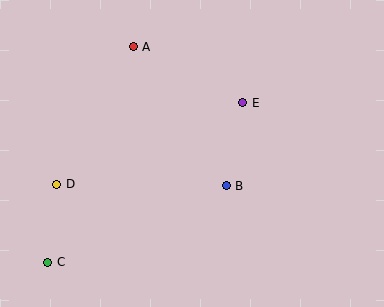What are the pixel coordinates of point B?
Point B is at (226, 186).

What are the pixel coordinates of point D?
Point D is at (57, 184).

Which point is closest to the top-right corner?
Point E is closest to the top-right corner.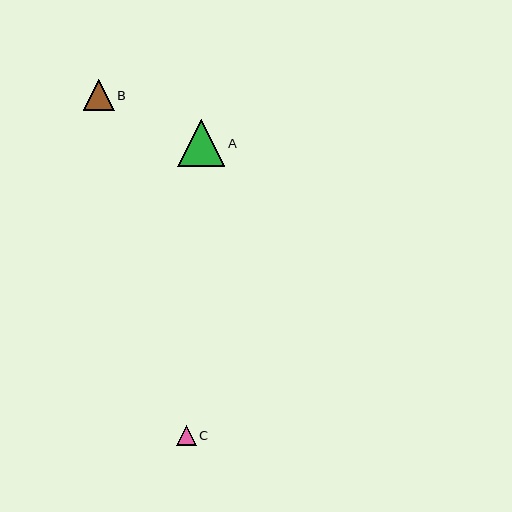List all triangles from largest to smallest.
From largest to smallest: A, B, C.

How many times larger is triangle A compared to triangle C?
Triangle A is approximately 2.3 times the size of triangle C.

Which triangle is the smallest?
Triangle C is the smallest with a size of approximately 20 pixels.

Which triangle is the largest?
Triangle A is the largest with a size of approximately 47 pixels.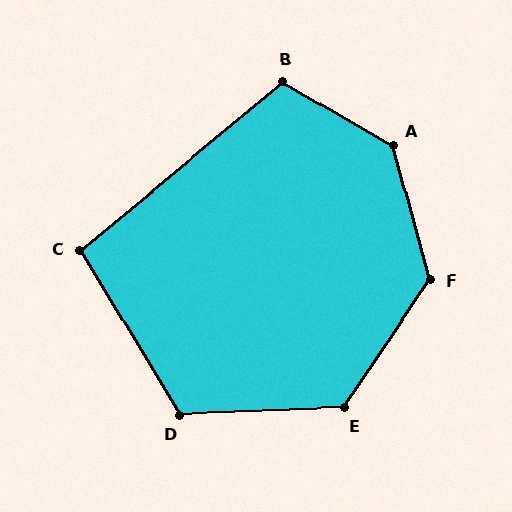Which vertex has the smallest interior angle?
C, at approximately 99 degrees.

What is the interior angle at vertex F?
Approximately 131 degrees (obtuse).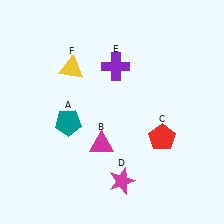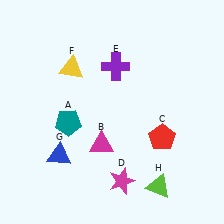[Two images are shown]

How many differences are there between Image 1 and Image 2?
There are 2 differences between the two images.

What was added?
A blue triangle (G), a lime triangle (H) were added in Image 2.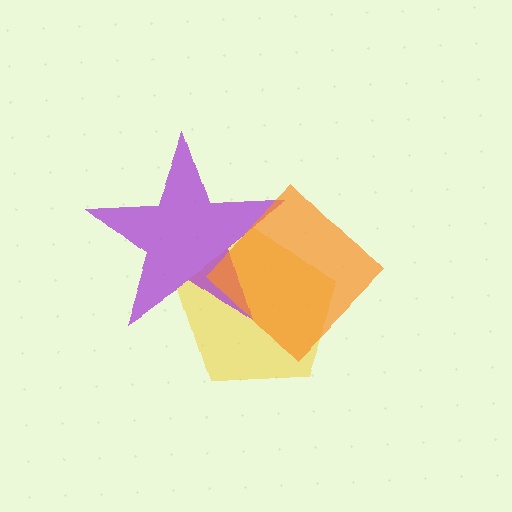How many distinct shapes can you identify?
There are 3 distinct shapes: a yellow pentagon, a purple star, an orange diamond.